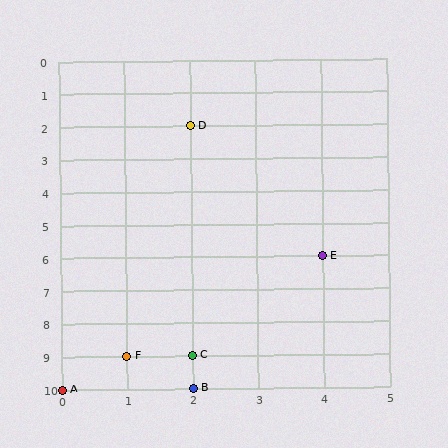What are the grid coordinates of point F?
Point F is at grid coordinates (1, 9).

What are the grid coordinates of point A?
Point A is at grid coordinates (0, 10).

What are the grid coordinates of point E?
Point E is at grid coordinates (4, 6).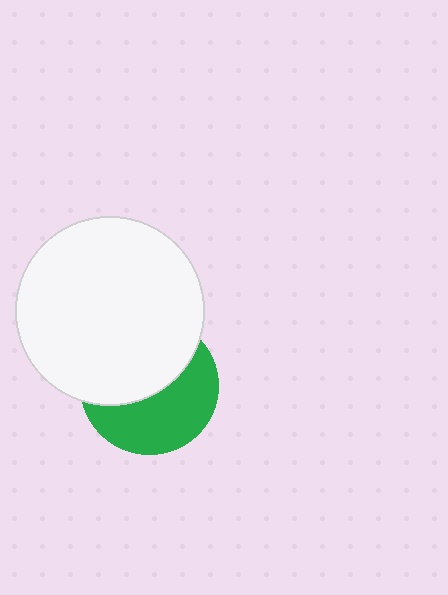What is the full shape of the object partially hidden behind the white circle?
The partially hidden object is a green circle.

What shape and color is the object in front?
The object in front is a white circle.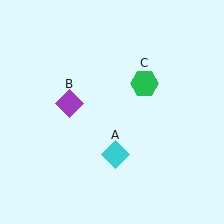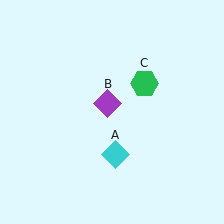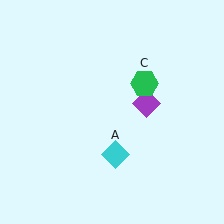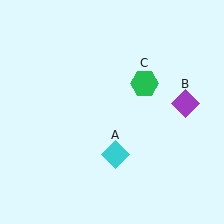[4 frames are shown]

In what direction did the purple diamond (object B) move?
The purple diamond (object B) moved right.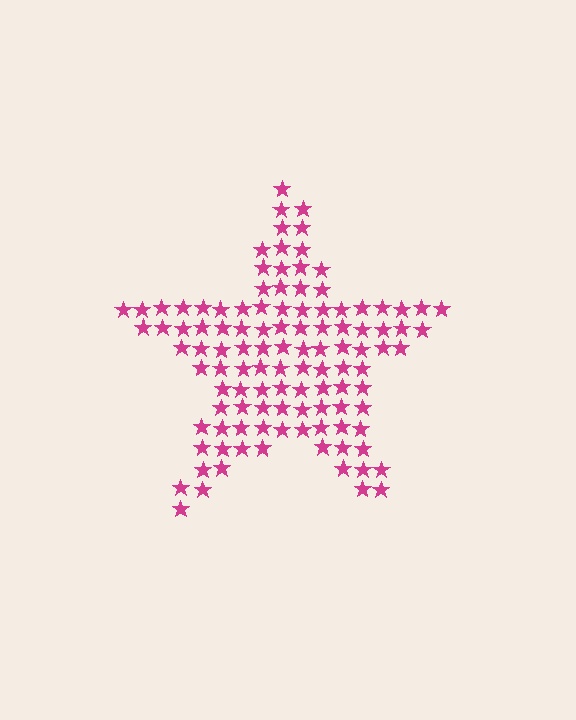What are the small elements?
The small elements are stars.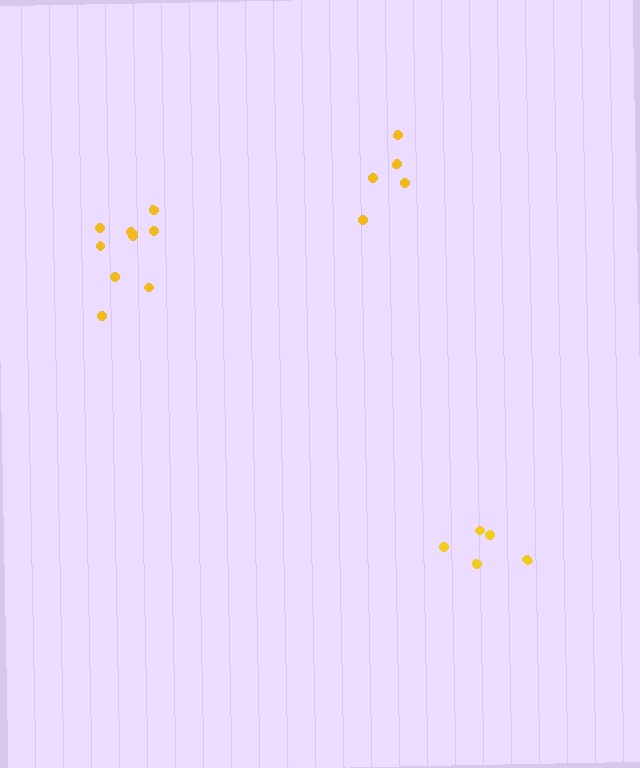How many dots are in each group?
Group 1: 5 dots, Group 2: 5 dots, Group 3: 10 dots (20 total).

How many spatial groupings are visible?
There are 3 spatial groupings.